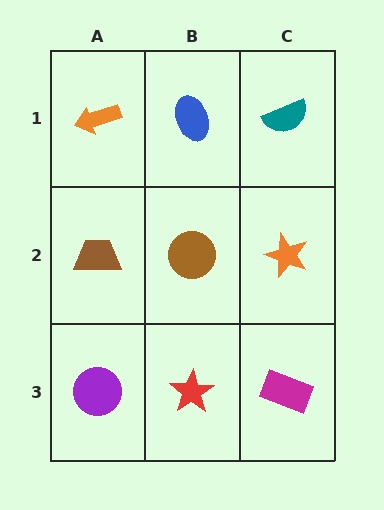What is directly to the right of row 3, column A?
A red star.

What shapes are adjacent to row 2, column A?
An orange arrow (row 1, column A), a purple circle (row 3, column A), a brown circle (row 2, column B).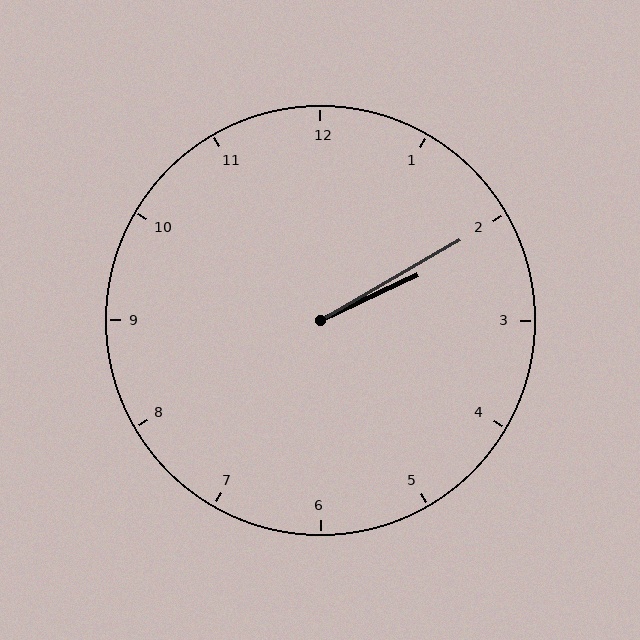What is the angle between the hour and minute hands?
Approximately 5 degrees.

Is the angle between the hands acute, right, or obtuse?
It is acute.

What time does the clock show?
2:10.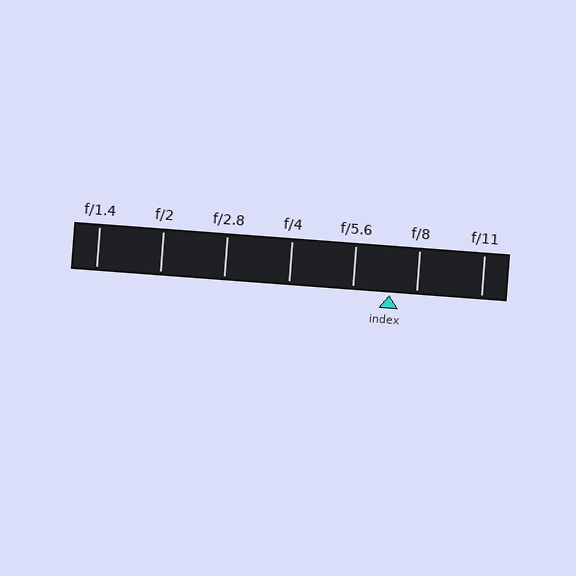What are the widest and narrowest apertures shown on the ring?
The widest aperture shown is f/1.4 and the narrowest is f/11.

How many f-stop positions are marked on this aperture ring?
There are 7 f-stop positions marked.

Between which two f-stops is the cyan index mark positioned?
The index mark is between f/5.6 and f/8.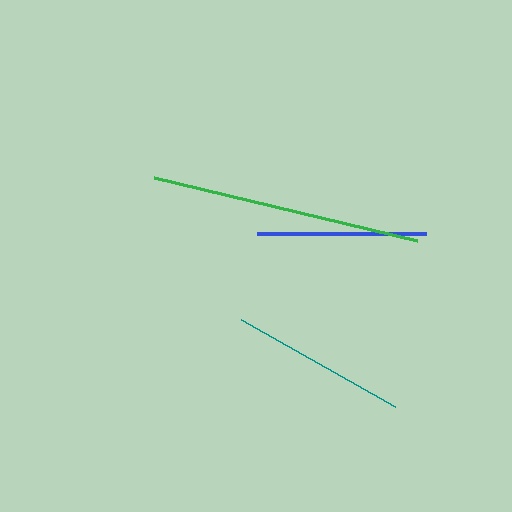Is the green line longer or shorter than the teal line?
The green line is longer than the teal line.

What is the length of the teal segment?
The teal segment is approximately 177 pixels long.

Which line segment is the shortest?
The blue line is the shortest at approximately 169 pixels.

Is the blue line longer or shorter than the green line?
The green line is longer than the blue line.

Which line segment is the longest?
The green line is the longest at approximately 271 pixels.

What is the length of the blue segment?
The blue segment is approximately 169 pixels long.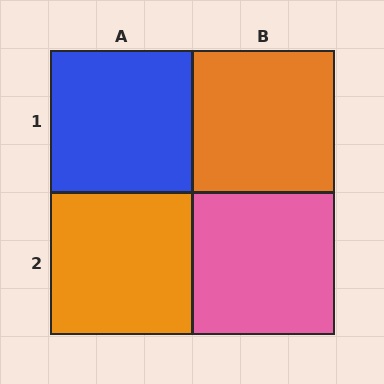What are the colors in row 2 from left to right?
Orange, pink.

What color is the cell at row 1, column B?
Orange.